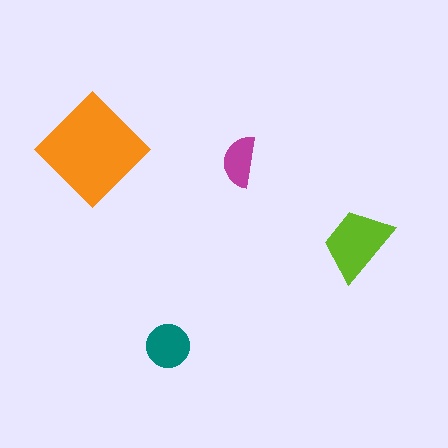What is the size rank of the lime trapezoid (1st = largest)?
2nd.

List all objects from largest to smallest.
The orange diamond, the lime trapezoid, the teal circle, the magenta semicircle.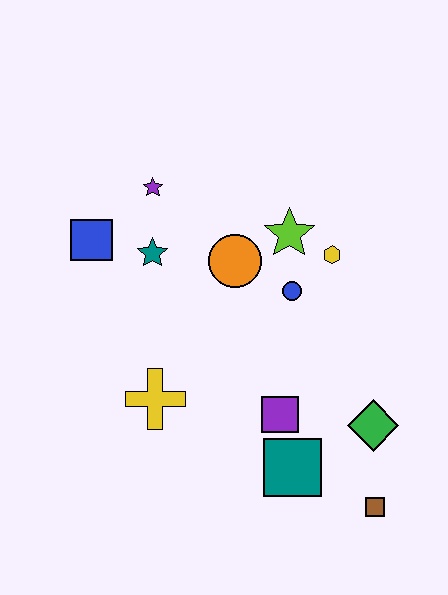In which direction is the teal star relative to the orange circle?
The teal star is to the left of the orange circle.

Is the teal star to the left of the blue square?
No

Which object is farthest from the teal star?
The brown square is farthest from the teal star.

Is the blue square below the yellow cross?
No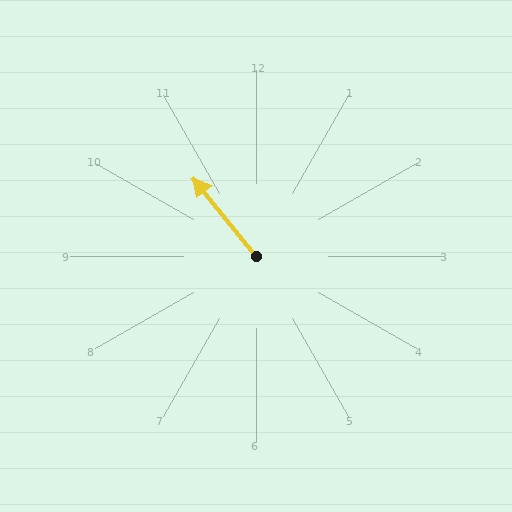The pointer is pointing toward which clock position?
Roughly 11 o'clock.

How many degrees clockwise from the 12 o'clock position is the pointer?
Approximately 321 degrees.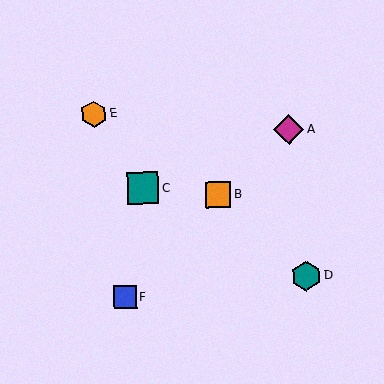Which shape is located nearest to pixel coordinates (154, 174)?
The teal square (labeled C) at (143, 188) is nearest to that location.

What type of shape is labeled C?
Shape C is a teal square.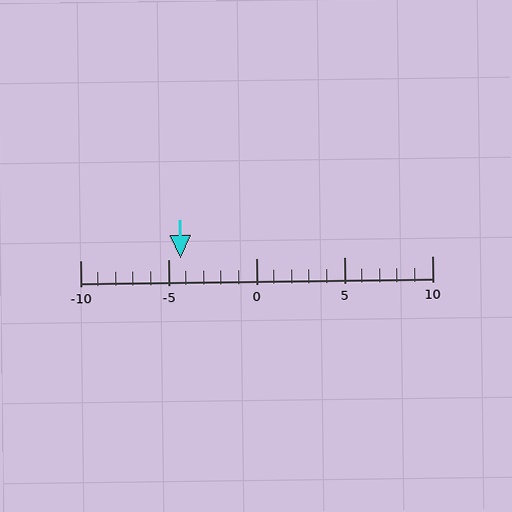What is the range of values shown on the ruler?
The ruler shows values from -10 to 10.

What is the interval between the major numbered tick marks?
The major tick marks are spaced 5 units apart.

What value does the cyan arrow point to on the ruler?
The cyan arrow points to approximately -4.